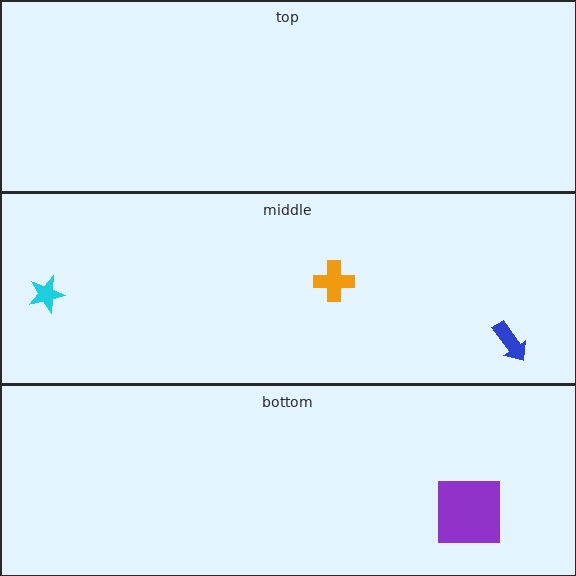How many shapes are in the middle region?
3.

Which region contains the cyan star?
The middle region.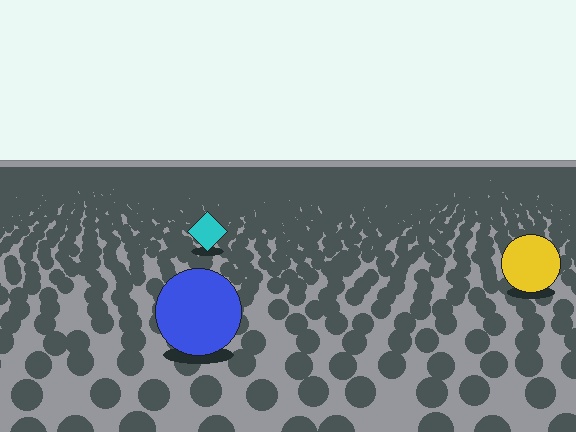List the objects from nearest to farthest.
From nearest to farthest: the blue circle, the yellow circle, the cyan diamond.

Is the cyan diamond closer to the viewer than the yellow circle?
No. The yellow circle is closer — you can tell from the texture gradient: the ground texture is coarser near it.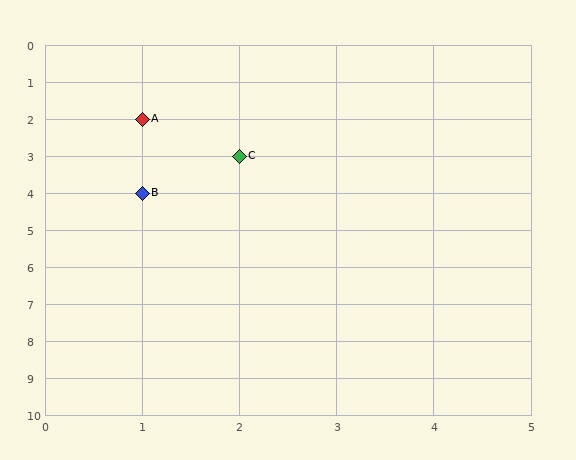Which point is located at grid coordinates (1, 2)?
Point A is at (1, 2).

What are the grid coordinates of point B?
Point B is at grid coordinates (1, 4).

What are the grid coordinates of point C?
Point C is at grid coordinates (2, 3).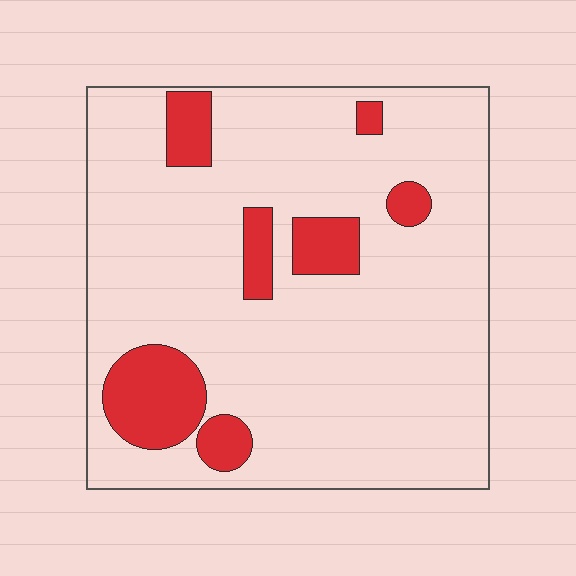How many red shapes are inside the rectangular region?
7.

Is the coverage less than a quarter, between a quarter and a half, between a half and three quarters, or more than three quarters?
Less than a quarter.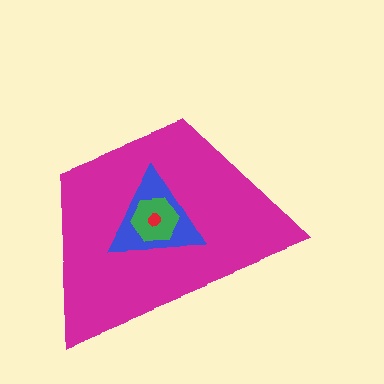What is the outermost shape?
The magenta trapezoid.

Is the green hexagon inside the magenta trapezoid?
Yes.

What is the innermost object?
The red circle.